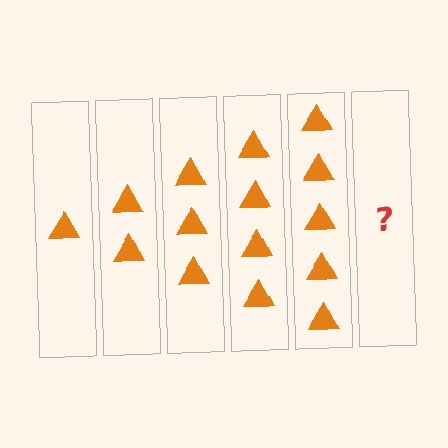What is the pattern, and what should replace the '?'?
The pattern is that each step adds one more triangle. The '?' should be 6 triangles.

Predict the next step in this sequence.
The next step is 6 triangles.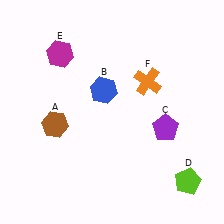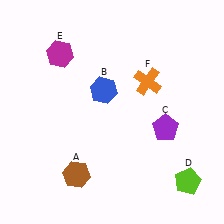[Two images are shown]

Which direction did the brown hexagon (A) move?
The brown hexagon (A) moved down.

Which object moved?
The brown hexagon (A) moved down.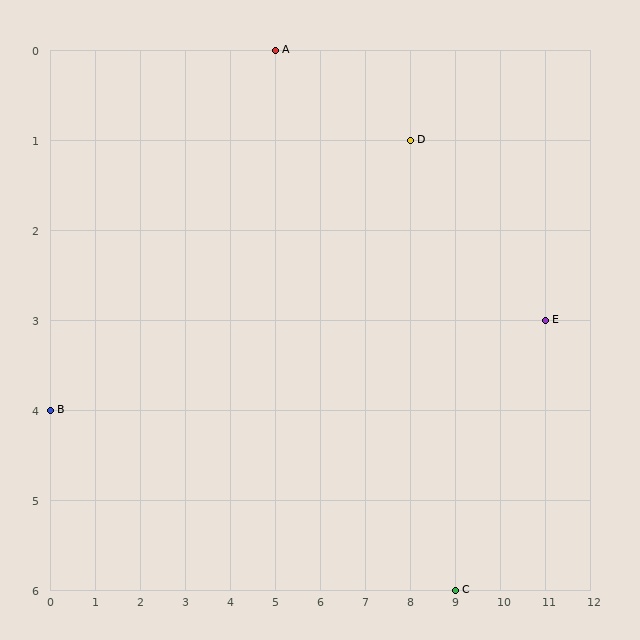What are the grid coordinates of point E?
Point E is at grid coordinates (11, 3).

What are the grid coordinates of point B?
Point B is at grid coordinates (0, 4).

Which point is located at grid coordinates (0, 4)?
Point B is at (0, 4).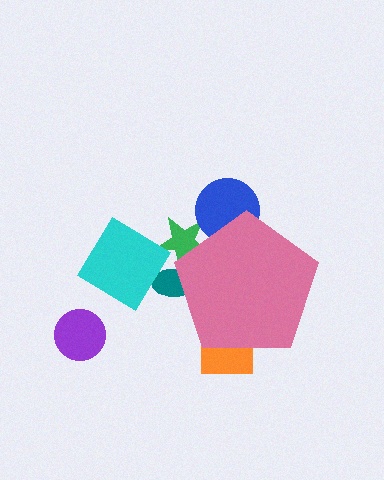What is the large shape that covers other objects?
A pink pentagon.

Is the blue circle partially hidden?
Yes, the blue circle is partially hidden behind the pink pentagon.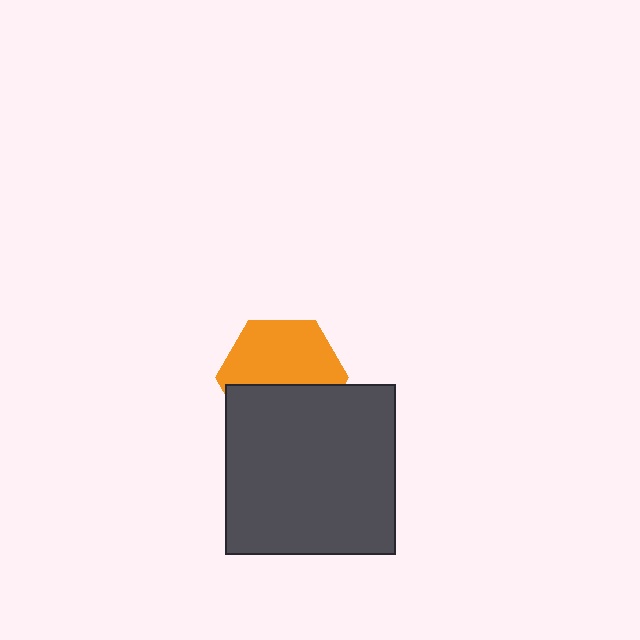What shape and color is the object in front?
The object in front is a dark gray square.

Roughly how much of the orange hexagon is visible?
About half of it is visible (roughly 57%).